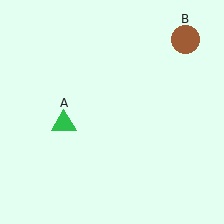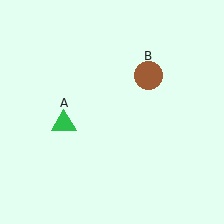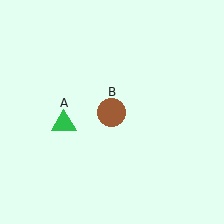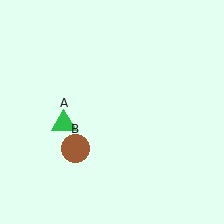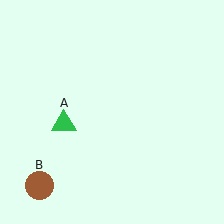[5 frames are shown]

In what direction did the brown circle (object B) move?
The brown circle (object B) moved down and to the left.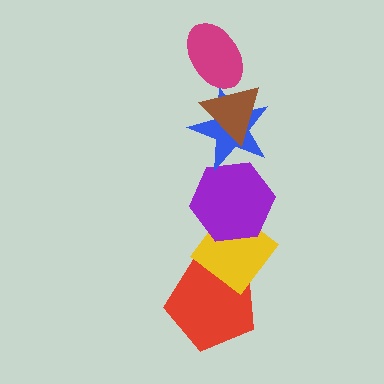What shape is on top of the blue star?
The brown triangle is on top of the blue star.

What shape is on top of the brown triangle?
The magenta ellipse is on top of the brown triangle.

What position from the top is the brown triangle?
The brown triangle is 2nd from the top.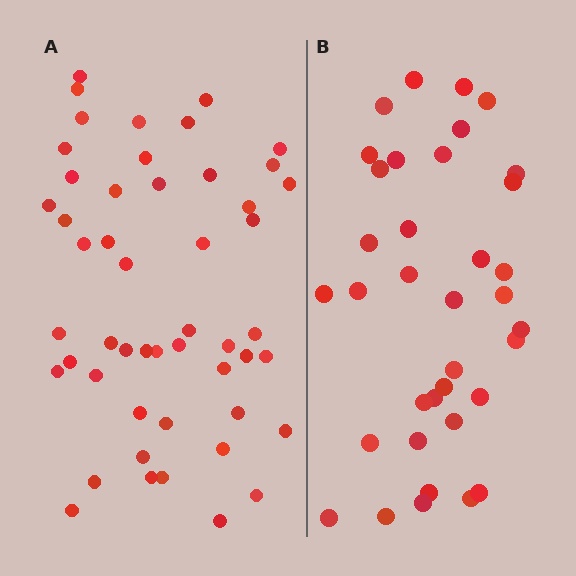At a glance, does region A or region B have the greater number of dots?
Region A (the left region) has more dots.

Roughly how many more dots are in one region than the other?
Region A has approximately 15 more dots than region B.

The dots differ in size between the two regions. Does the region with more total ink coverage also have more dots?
No. Region B has more total ink coverage because its dots are larger, but region A actually contains more individual dots. Total area can be misleading — the number of items is what matters here.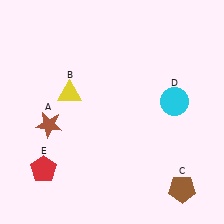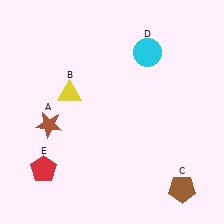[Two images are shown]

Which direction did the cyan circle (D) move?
The cyan circle (D) moved up.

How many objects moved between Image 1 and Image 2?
1 object moved between the two images.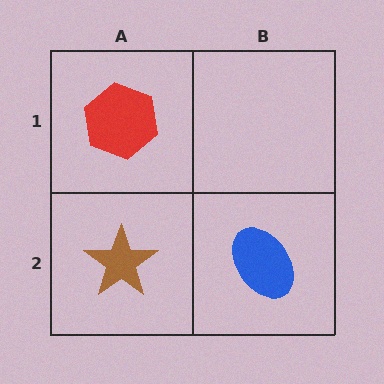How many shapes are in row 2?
2 shapes.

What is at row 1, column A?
A red hexagon.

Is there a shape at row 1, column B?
No, that cell is empty.